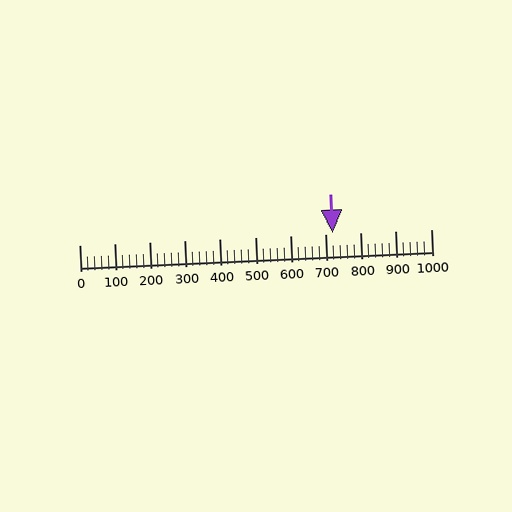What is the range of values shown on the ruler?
The ruler shows values from 0 to 1000.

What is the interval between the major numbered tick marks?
The major tick marks are spaced 100 units apart.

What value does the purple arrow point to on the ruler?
The purple arrow points to approximately 720.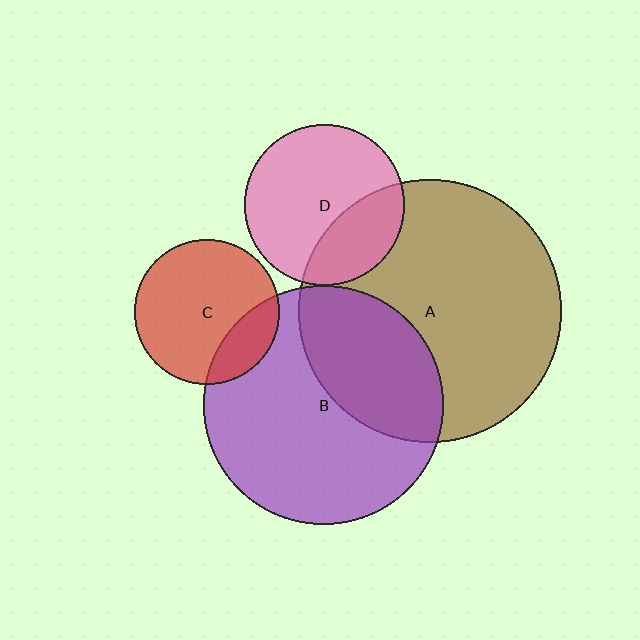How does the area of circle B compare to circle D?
Approximately 2.2 times.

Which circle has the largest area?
Circle A (brown).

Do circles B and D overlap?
Yes.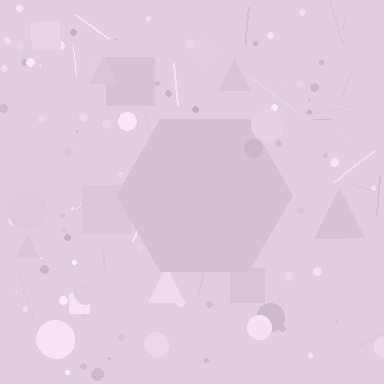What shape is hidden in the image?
A hexagon is hidden in the image.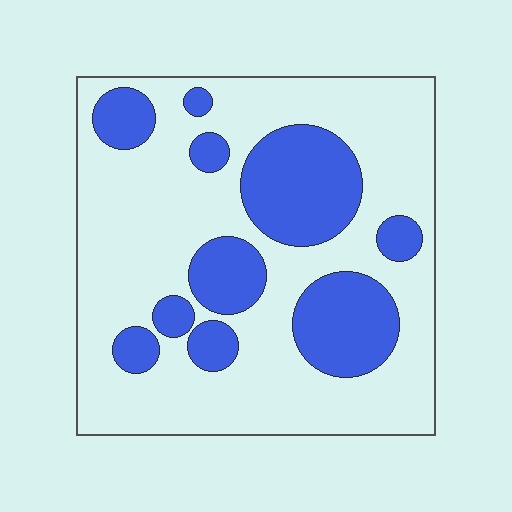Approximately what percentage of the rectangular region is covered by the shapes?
Approximately 30%.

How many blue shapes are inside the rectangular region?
10.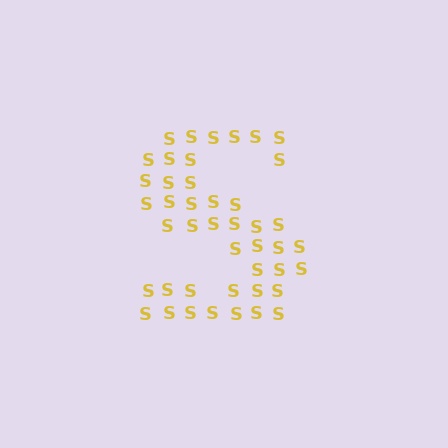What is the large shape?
The large shape is the letter S.